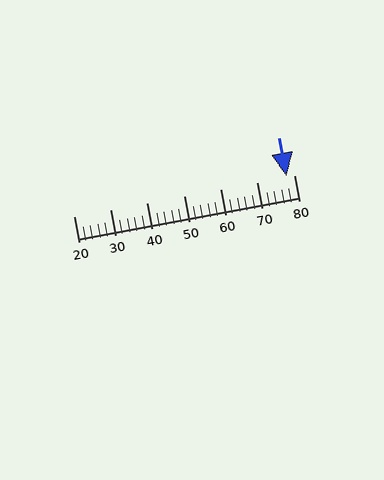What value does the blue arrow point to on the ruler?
The blue arrow points to approximately 78.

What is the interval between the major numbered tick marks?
The major tick marks are spaced 10 units apart.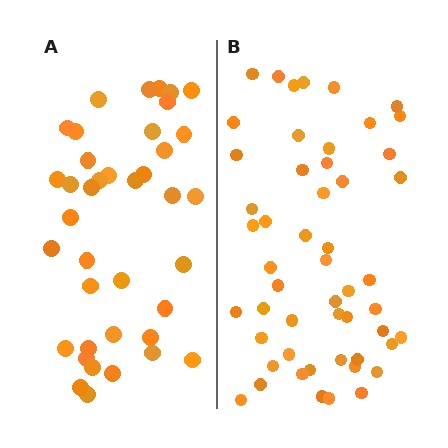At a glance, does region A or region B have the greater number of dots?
Region B (the right region) has more dots.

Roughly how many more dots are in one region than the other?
Region B has approximately 15 more dots than region A.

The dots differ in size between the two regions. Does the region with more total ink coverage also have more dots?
No. Region A has more total ink coverage because its dots are larger, but region B actually contains more individual dots. Total area can be misleading — the number of items is what matters here.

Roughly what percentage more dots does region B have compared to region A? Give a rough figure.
About 35% more.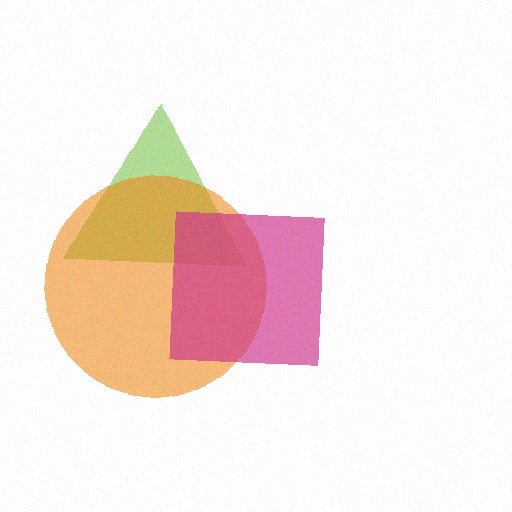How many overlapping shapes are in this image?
There are 3 overlapping shapes in the image.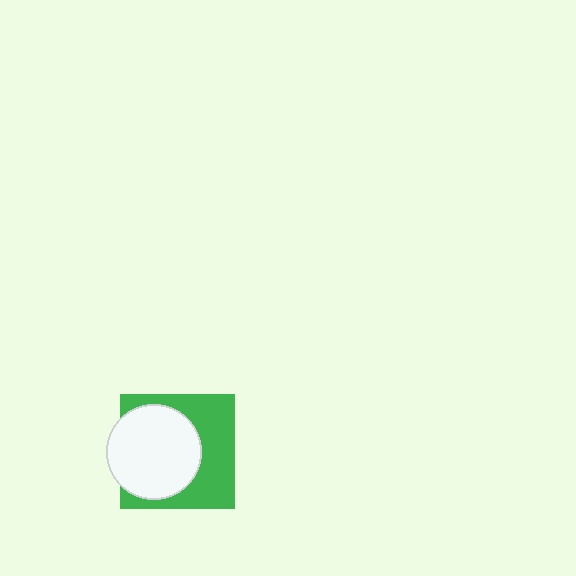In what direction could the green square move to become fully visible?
The green square could move right. That would shift it out from behind the white circle entirely.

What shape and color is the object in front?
The object in front is a white circle.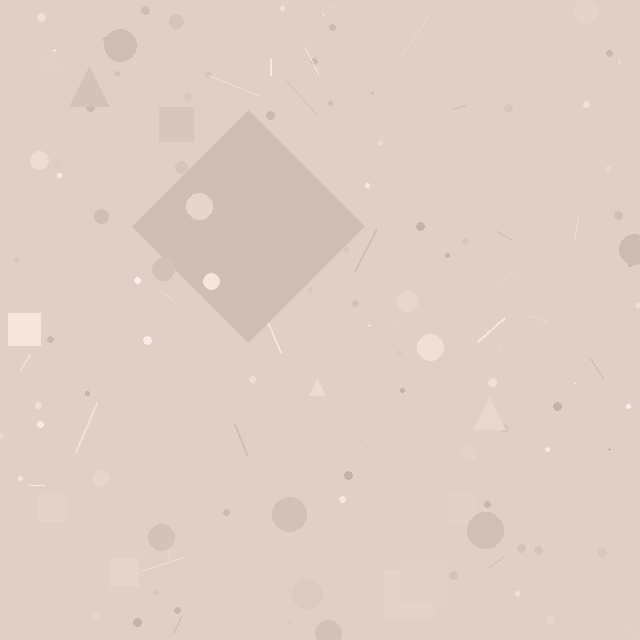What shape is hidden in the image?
A diamond is hidden in the image.